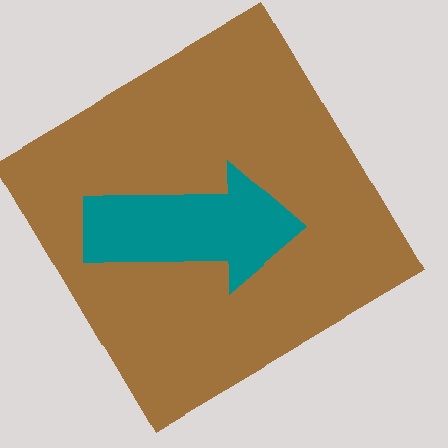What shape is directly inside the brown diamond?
The teal arrow.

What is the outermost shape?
The brown diamond.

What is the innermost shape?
The teal arrow.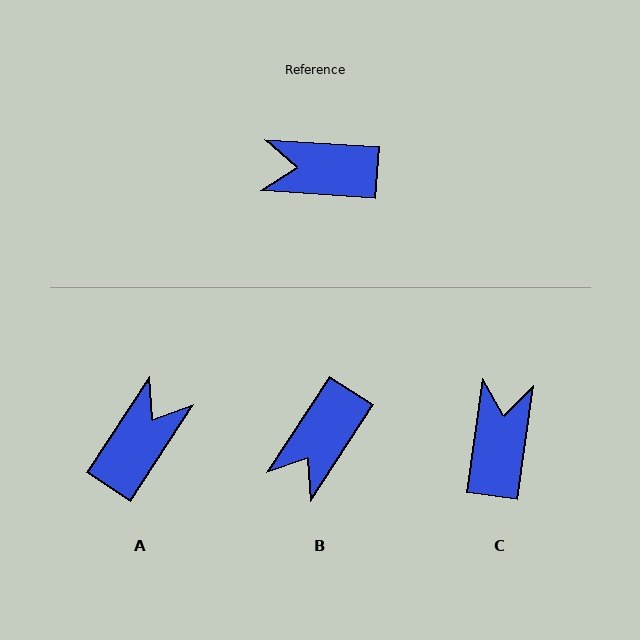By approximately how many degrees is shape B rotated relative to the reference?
Approximately 61 degrees counter-clockwise.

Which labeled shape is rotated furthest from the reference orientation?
A, about 119 degrees away.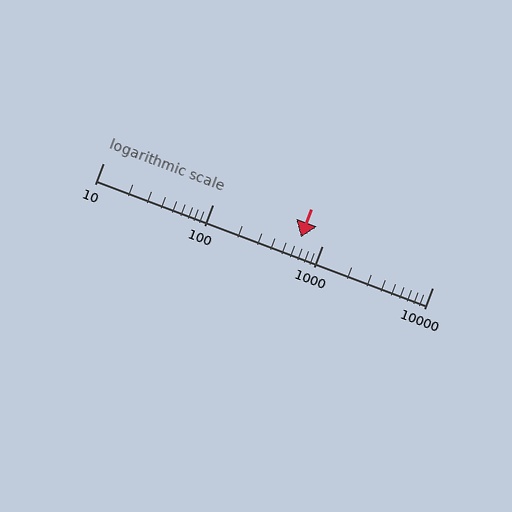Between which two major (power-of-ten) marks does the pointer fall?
The pointer is between 100 and 1000.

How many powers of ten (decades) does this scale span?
The scale spans 3 decades, from 10 to 10000.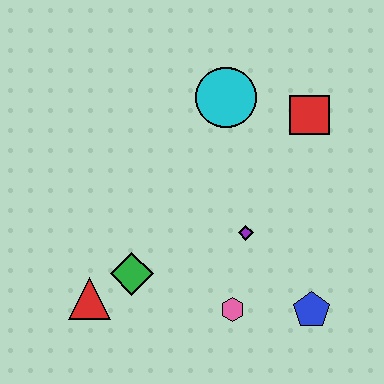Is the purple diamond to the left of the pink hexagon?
No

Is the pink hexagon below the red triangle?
Yes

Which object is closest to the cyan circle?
The red square is closest to the cyan circle.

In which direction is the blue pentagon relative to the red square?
The blue pentagon is below the red square.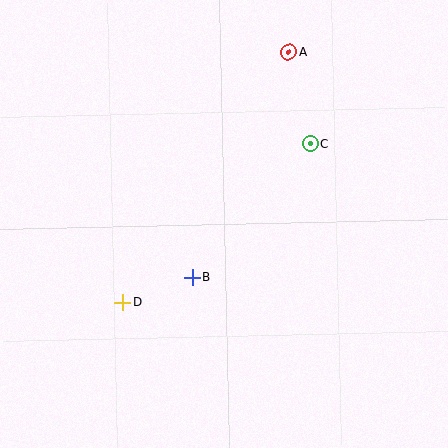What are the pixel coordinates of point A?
Point A is at (289, 52).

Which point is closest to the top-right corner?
Point A is closest to the top-right corner.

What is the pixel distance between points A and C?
The distance between A and C is 94 pixels.